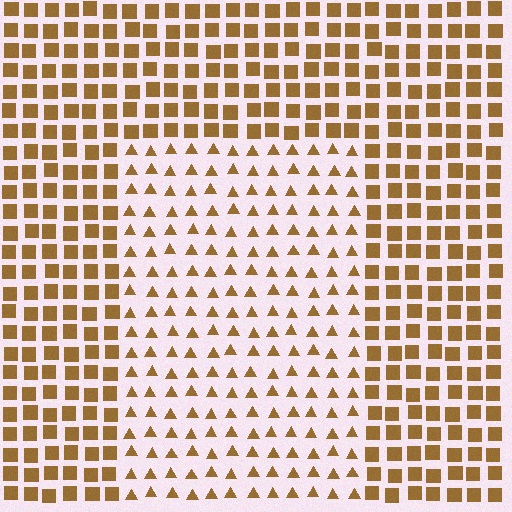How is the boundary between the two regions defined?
The boundary is defined by a change in element shape: triangles inside vs. squares outside. All elements share the same color and spacing.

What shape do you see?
I see a rectangle.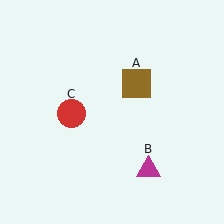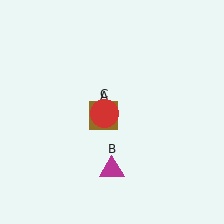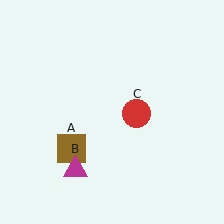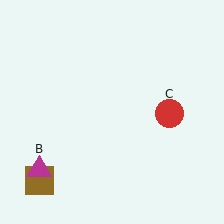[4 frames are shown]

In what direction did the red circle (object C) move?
The red circle (object C) moved right.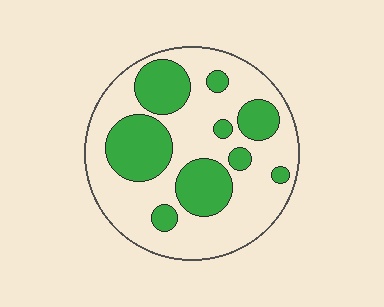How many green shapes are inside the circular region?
9.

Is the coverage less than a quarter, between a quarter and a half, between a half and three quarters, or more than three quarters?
Between a quarter and a half.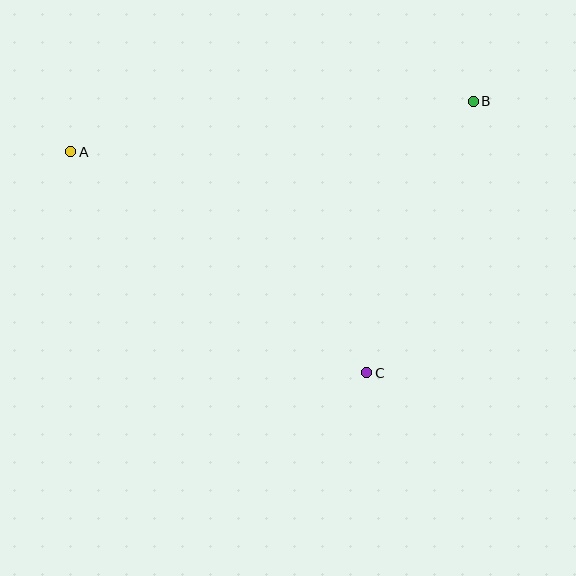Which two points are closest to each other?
Points B and C are closest to each other.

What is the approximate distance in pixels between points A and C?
The distance between A and C is approximately 370 pixels.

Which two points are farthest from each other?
Points A and B are farthest from each other.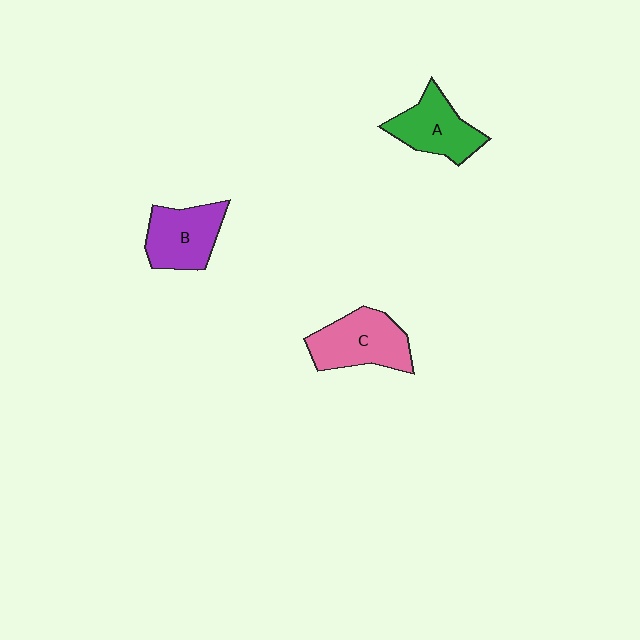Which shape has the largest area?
Shape C (pink).